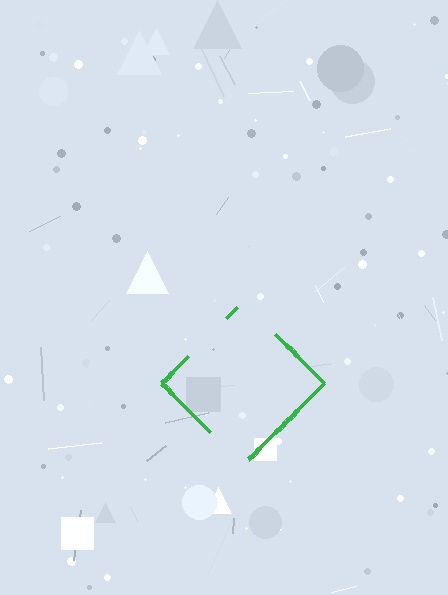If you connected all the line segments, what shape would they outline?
They would outline a diamond.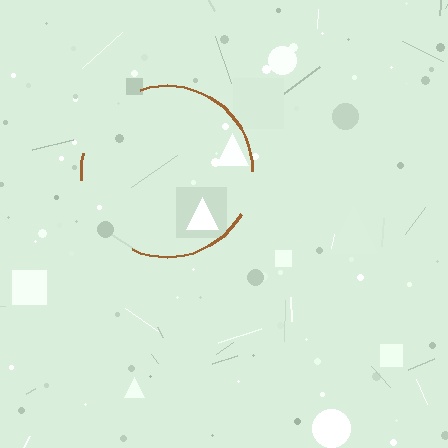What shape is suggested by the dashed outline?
The dashed outline suggests a circle.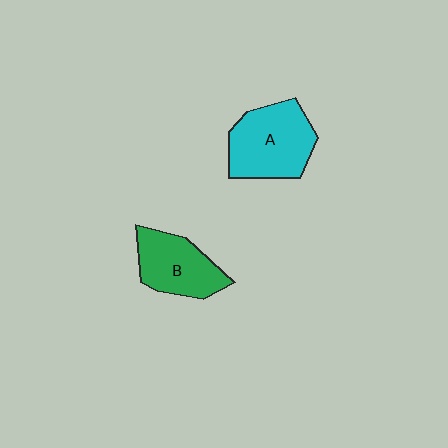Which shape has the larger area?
Shape A (cyan).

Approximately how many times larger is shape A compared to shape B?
Approximately 1.3 times.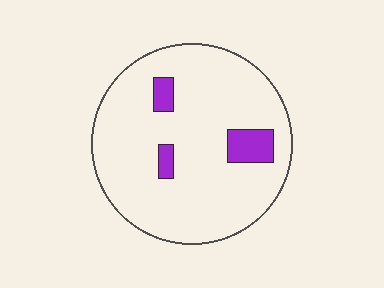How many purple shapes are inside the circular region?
3.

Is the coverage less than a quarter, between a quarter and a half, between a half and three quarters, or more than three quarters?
Less than a quarter.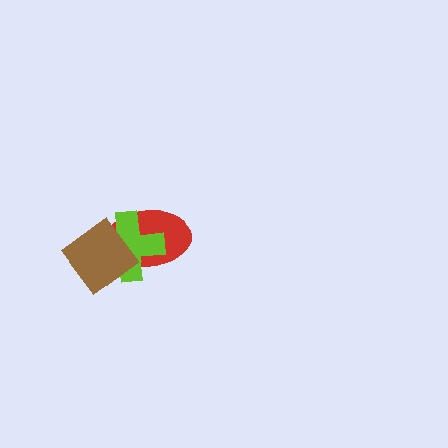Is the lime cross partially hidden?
Yes, it is partially covered by another shape.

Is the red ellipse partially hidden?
Yes, it is partially covered by another shape.